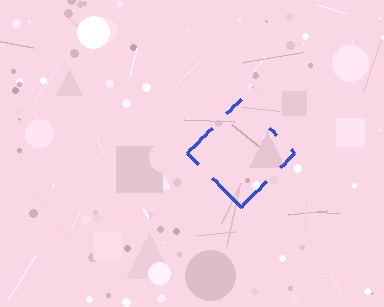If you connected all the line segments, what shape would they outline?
They would outline a diamond.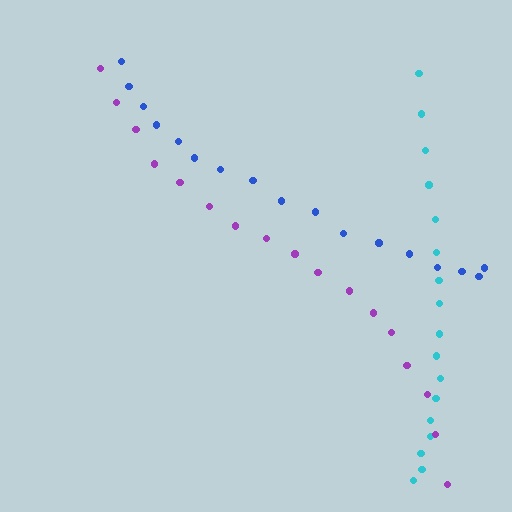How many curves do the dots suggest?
There are 3 distinct paths.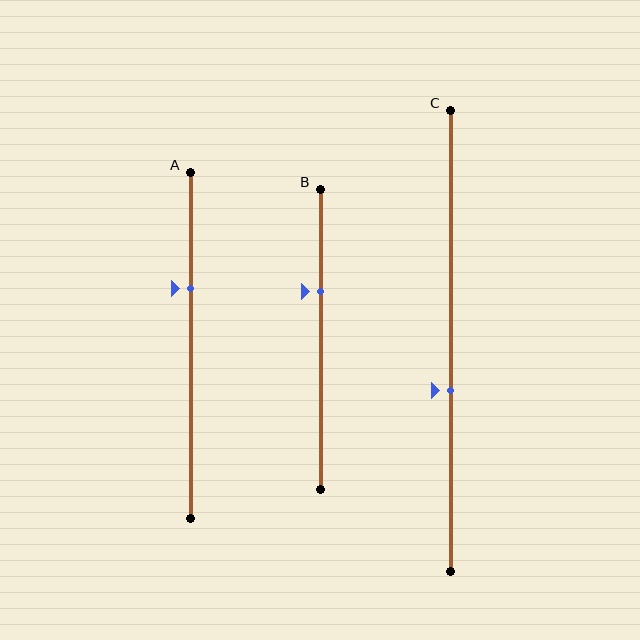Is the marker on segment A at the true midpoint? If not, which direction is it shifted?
No, the marker on segment A is shifted upward by about 16% of the segment length.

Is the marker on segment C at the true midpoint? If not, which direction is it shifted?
No, the marker on segment C is shifted downward by about 11% of the segment length.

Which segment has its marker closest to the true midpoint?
Segment C has its marker closest to the true midpoint.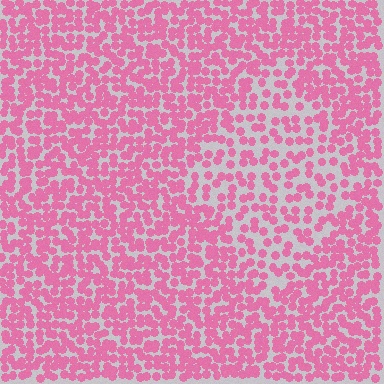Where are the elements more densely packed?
The elements are more densely packed outside the diamond boundary.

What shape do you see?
I see a diamond.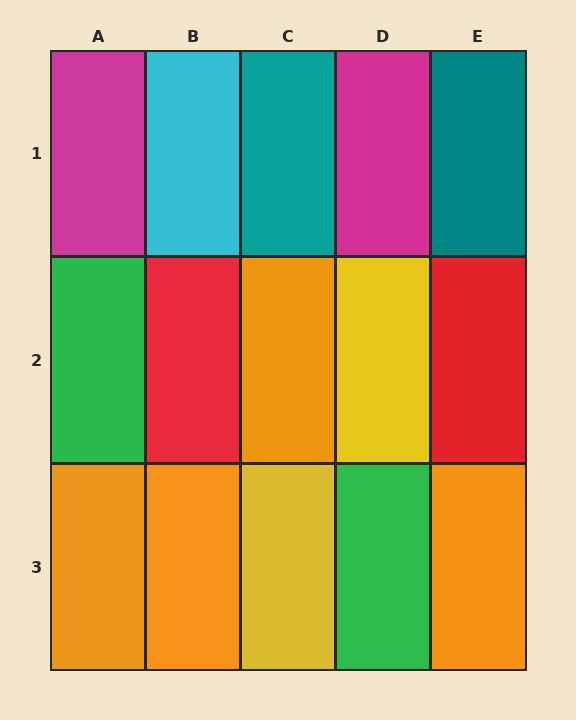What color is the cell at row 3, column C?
Yellow.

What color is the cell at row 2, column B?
Red.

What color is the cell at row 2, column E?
Red.